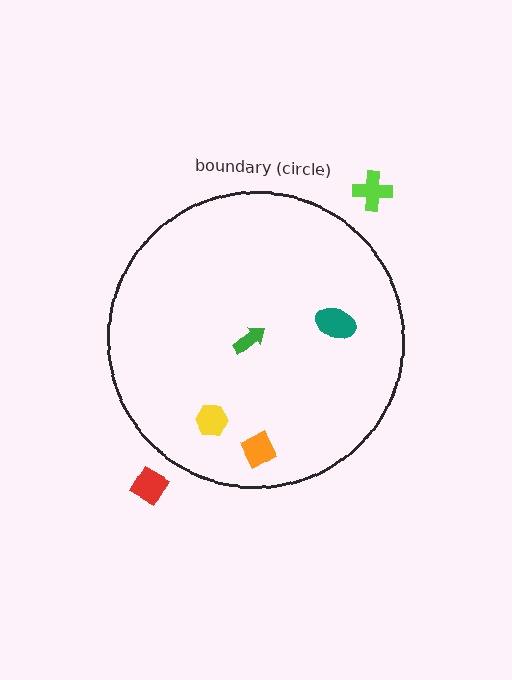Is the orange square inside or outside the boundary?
Inside.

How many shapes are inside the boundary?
4 inside, 2 outside.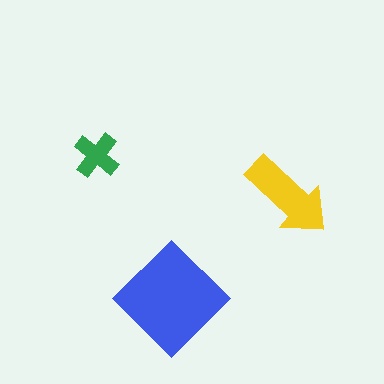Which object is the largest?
The blue diamond.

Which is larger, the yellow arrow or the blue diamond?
The blue diamond.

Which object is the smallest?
The green cross.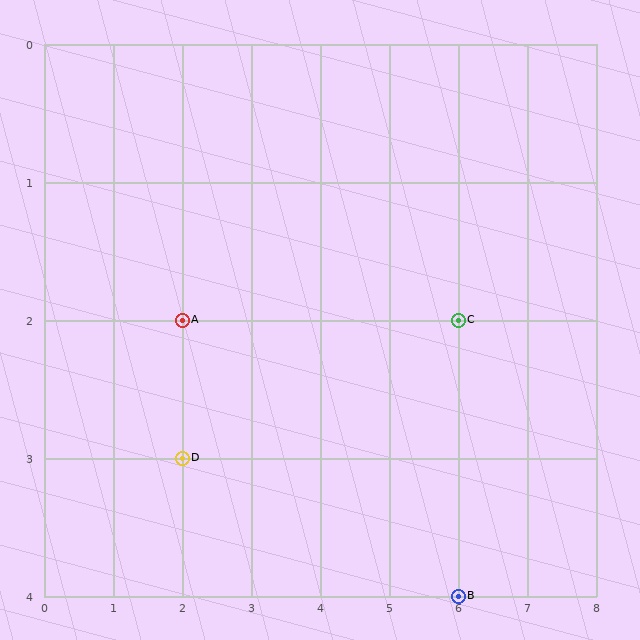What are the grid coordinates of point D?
Point D is at grid coordinates (2, 3).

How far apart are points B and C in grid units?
Points B and C are 2 rows apart.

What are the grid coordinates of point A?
Point A is at grid coordinates (2, 2).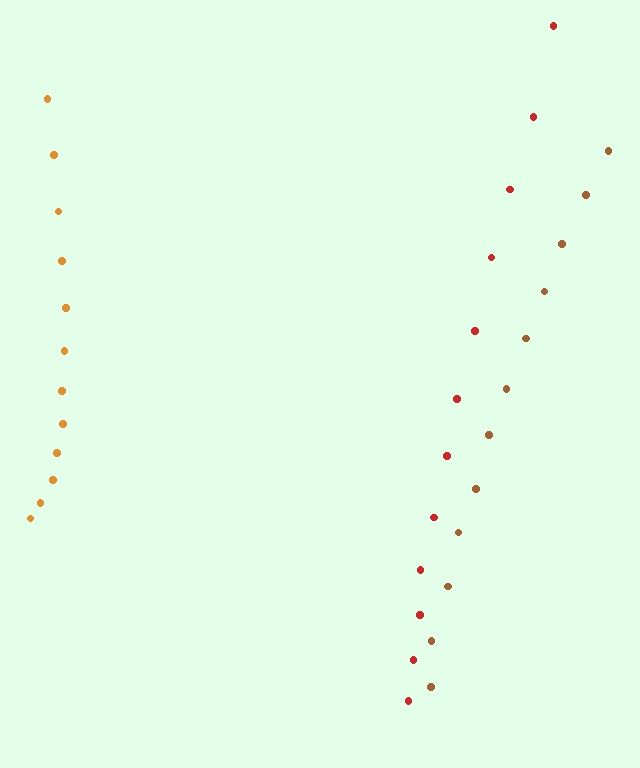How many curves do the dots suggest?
There are 3 distinct paths.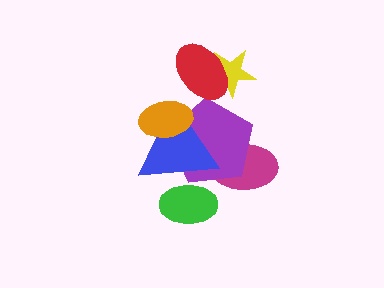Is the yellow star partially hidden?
Yes, it is partially covered by another shape.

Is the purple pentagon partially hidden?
Yes, it is partially covered by another shape.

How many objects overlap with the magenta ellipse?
2 objects overlap with the magenta ellipse.